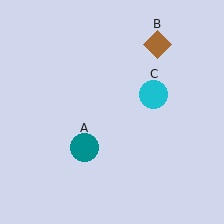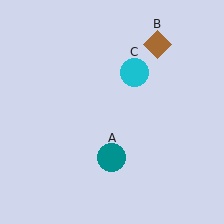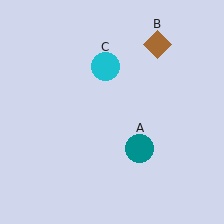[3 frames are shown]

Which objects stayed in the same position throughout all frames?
Brown diamond (object B) remained stationary.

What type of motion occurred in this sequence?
The teal circle (object A), cyan circle (object C) rotated counterclockwise around the center of the scene.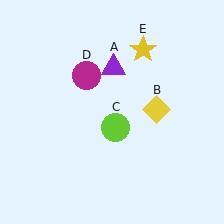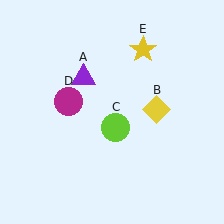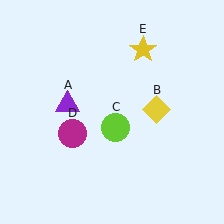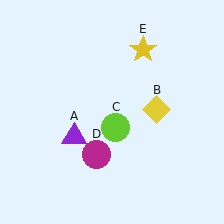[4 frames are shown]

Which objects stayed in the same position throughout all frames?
Yellow diamond (object B) and lime circle (object C) and yellow star (object E) remained stationary.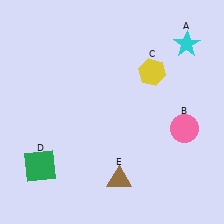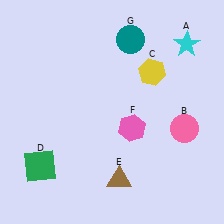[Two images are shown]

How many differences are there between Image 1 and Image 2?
There are 2 differences between the two images.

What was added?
A pink hexagon (F), a teal circle (G) were added in Image 2.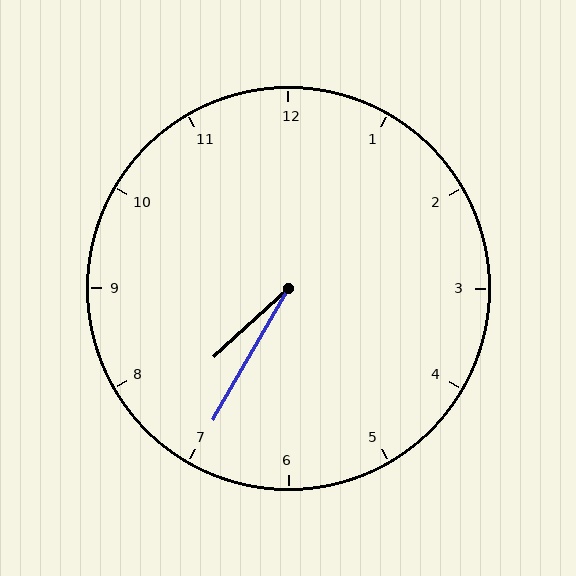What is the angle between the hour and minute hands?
Approximately 18 degrees.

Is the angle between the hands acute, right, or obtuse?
It is acute.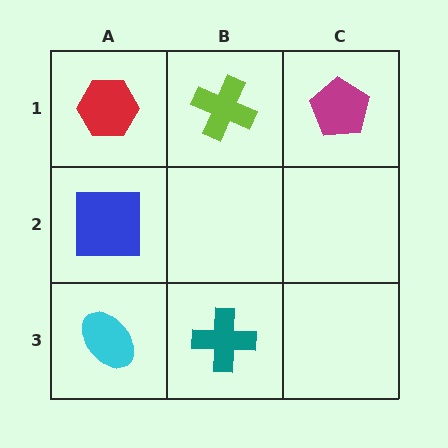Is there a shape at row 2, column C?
No, that cell is empty.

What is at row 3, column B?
A teal cross.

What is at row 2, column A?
A blue square.